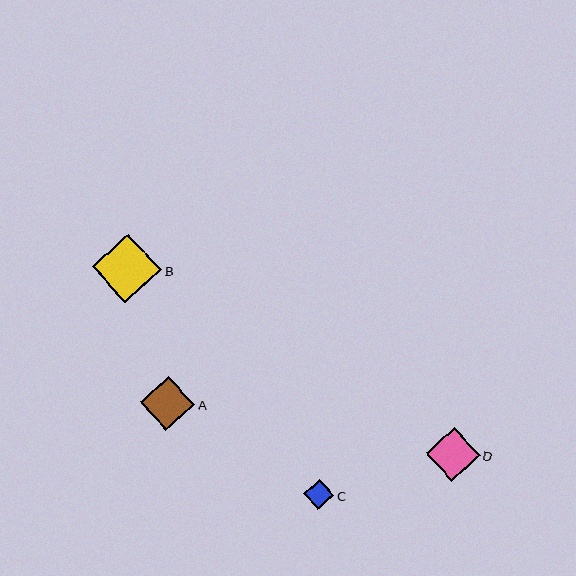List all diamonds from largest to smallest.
From largest to smallest: B, A, D, C.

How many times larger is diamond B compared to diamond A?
Diamond B is approximately 1.3 times the size of diamond A.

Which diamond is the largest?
Diamond B is the largest with a size of approximately 70 pixels.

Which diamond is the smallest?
Diamond C is the smallest with a size of approximately 30 pixels.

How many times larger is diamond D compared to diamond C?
Diamond D is approximately 1.8 times the size of diamond C.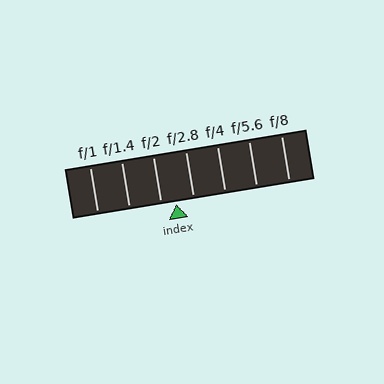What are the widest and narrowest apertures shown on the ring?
The widest aperture shown is f/1 and the narrowest is f/8.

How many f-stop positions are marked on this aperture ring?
There are 7 f-stop positions marked.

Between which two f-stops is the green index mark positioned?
The index mark is between f/2 and f/2.8.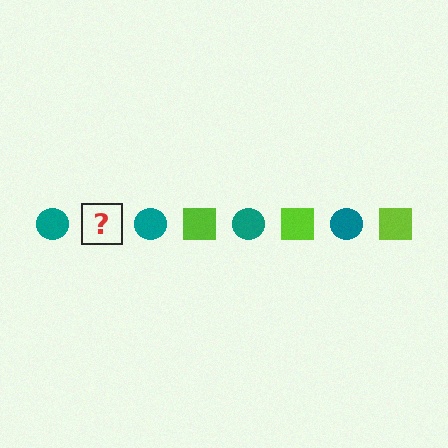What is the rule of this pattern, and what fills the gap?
The rule is that the pattern alternates between teal circle and lime square. The gap should be filled with a lime square.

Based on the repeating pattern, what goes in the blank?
The blank should be a lime square.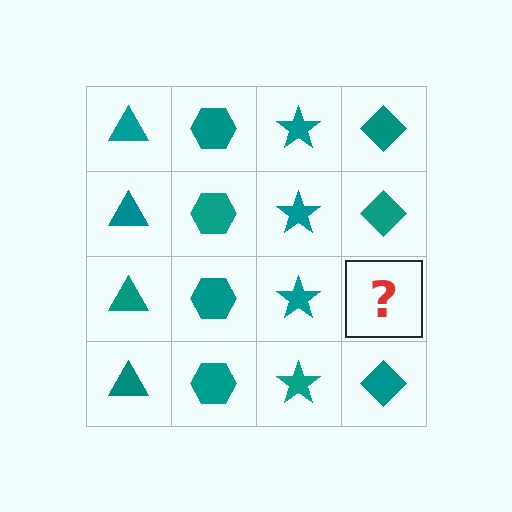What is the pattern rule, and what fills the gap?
The rule is that each column has a consistent shape. The gap should be filled with a teal diamond.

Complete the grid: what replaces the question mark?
The question mark should be replaced with a teal diamond.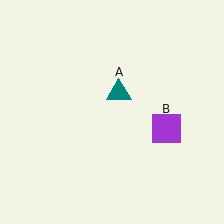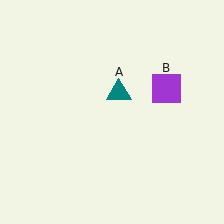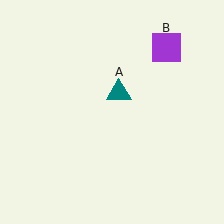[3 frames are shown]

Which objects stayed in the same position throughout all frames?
Teal triangle (object A) remained stationary.